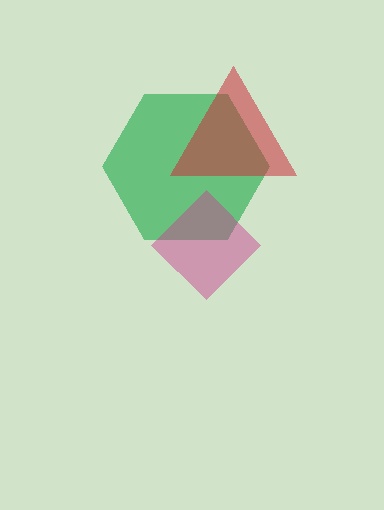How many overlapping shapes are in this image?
There are 3 overlapping shapes in the image.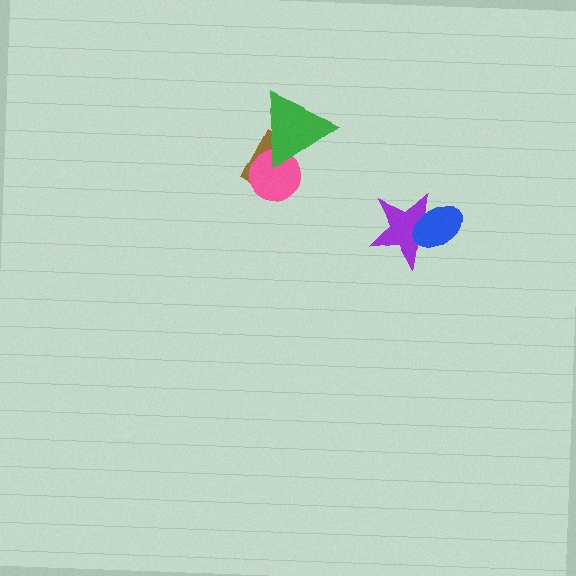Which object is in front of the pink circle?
The green triangle is in front of the pink circle.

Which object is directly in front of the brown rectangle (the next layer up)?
The pink circle is directly in front of the brown rectangle.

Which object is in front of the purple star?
The blue ellipse is in front of the purple star.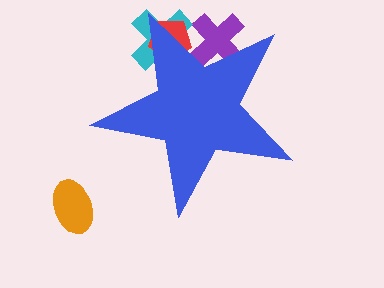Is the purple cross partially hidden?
Yes, the purple cross is partially hidden behind the blue star.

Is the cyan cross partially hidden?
Yes, the cyan cross is partially hidden behind the blue star.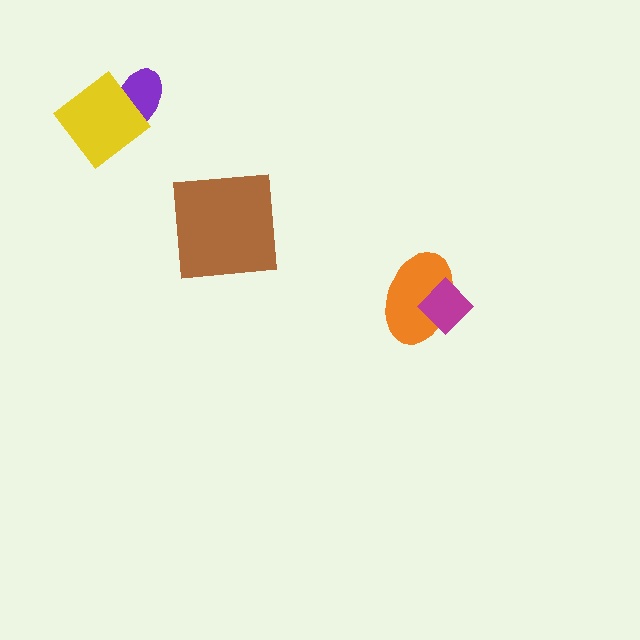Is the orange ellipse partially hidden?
Yes, it is partially covered by another shape.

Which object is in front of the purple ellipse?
The yellow diamond is in front of the purple ellipse.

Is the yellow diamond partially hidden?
No, no other shape covers it.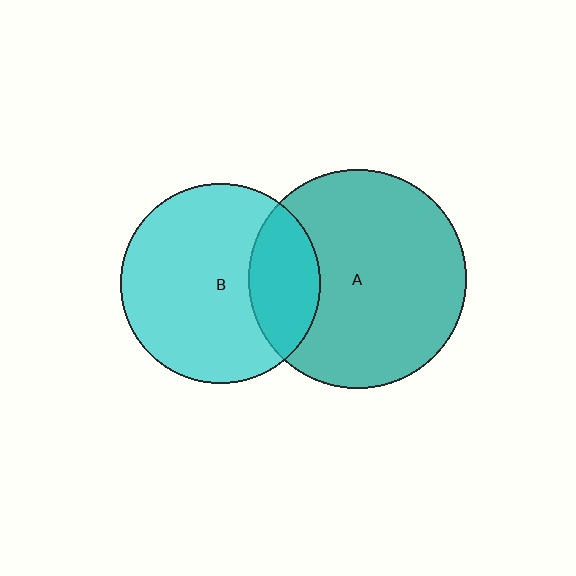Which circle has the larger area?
Circle A (teal).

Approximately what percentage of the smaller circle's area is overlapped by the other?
Approximately 25%.